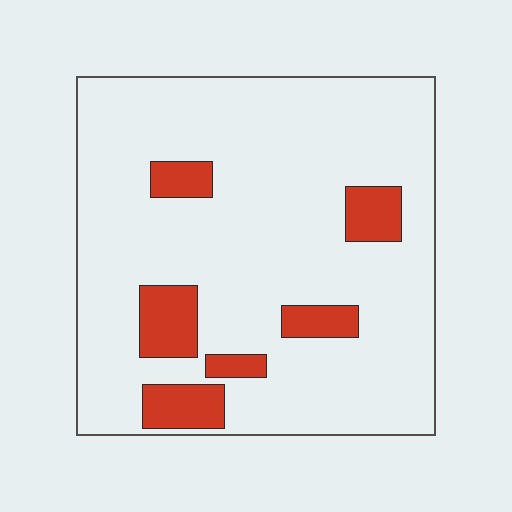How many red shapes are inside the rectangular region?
6.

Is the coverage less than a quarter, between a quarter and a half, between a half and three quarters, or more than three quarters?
Less than a quarter.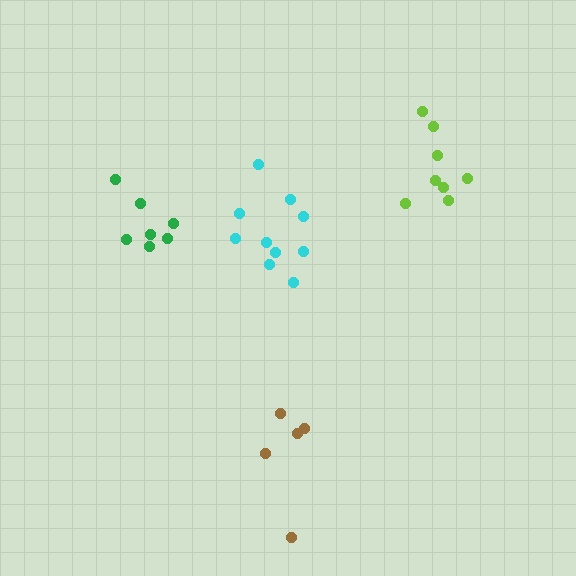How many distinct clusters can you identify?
There are 4 distinct clusters.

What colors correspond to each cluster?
The clusters are colored: lime, green, brown, cyan.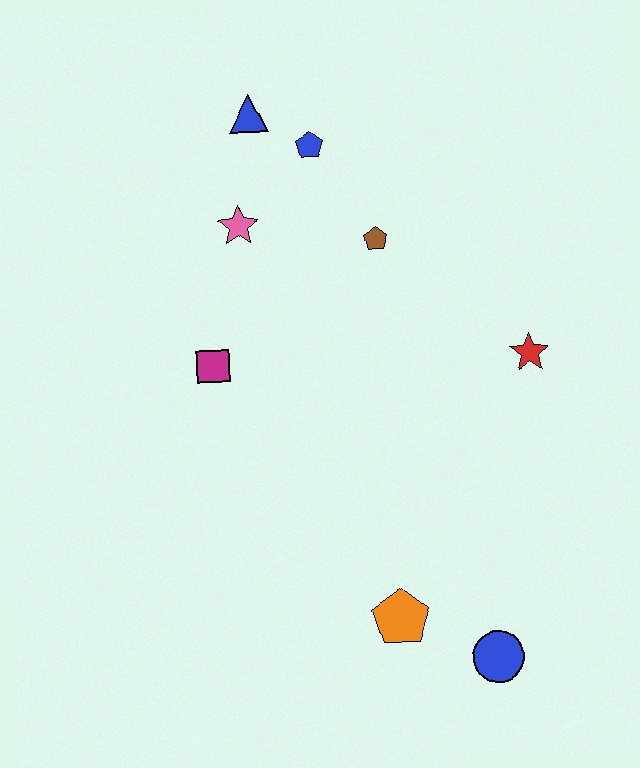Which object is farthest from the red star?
The blue triangle is farthest from the red star.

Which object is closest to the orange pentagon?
The blue circle is closest to the orange pentagon.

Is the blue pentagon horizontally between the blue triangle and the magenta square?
No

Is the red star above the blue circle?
Yes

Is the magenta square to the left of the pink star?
Yes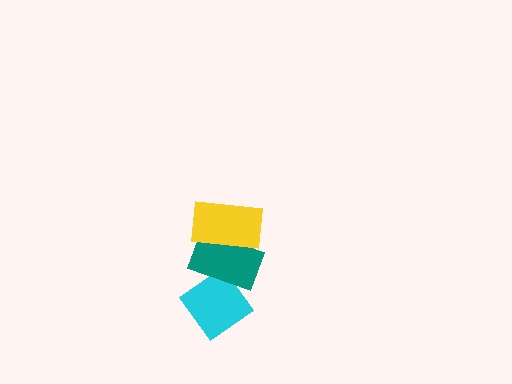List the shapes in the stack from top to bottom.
From top to bottom: the yellow rectangle, the teal rectangle, the cyan diamond.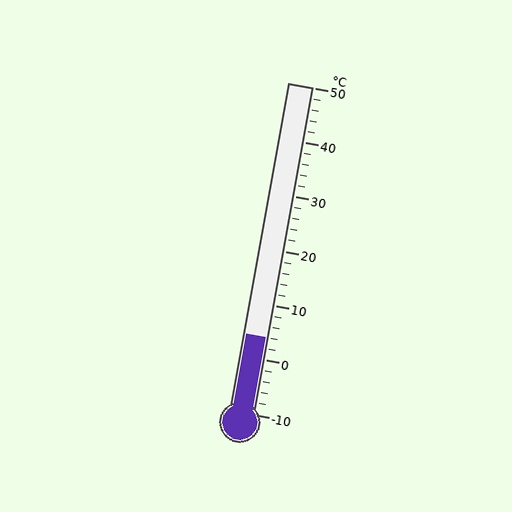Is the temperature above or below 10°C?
The temperature is below 10°C.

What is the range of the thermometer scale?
The thermometer scale ranges from -10°C to 50°C.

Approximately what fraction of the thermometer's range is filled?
The thermometer is filled to approximately 25% of its range.